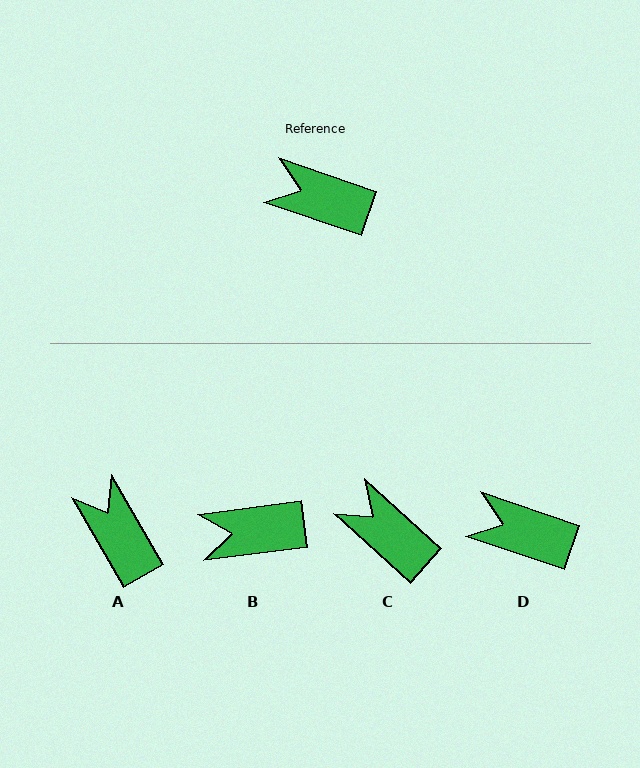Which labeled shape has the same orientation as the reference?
D.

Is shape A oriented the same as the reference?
No, it is off by about 41 degrees.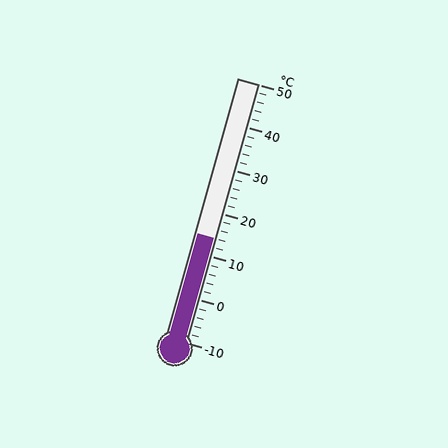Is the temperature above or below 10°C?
The temperature is above 10°C.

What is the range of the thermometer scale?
The thermometer scale ranges from -10°C to 50°C.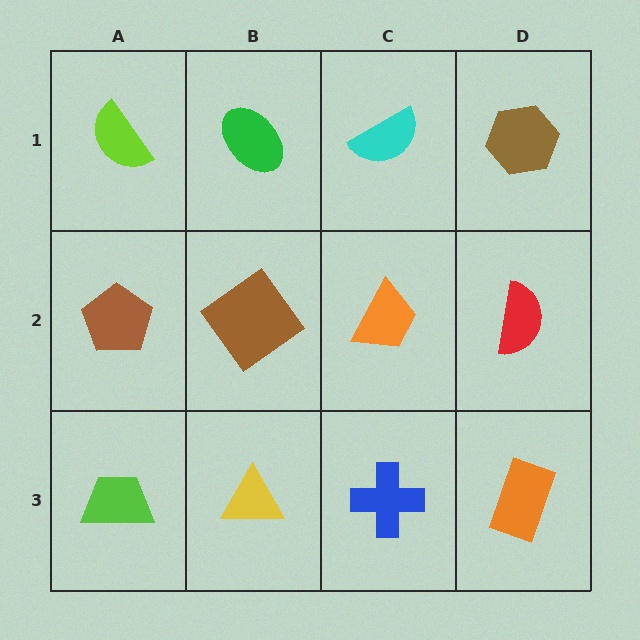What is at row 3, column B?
A yellow triangle.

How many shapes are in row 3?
4 shapes.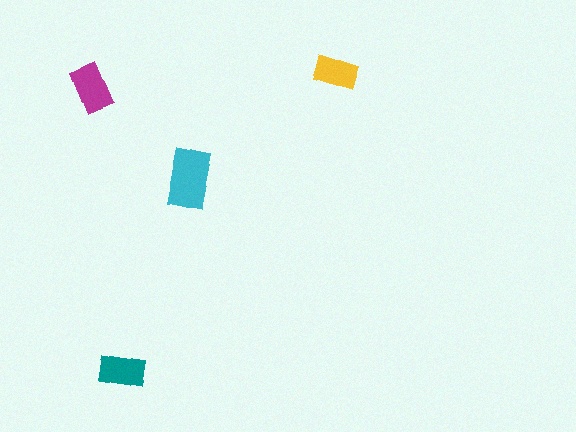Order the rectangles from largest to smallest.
the cyan one, the magenta one, the teal one, the yellow one.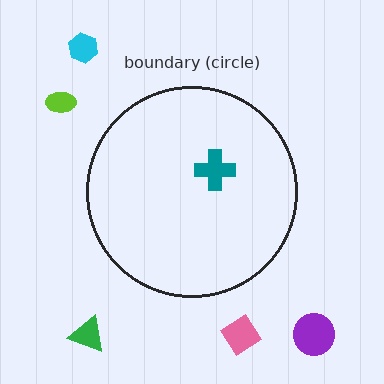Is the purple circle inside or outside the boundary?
Outside.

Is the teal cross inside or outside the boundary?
Inside.